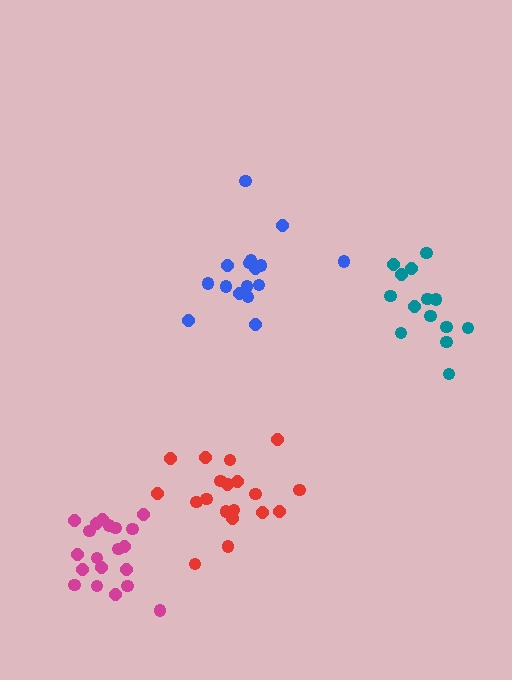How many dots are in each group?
Group 1: 17 dots, Group 2: 20 dots, Group 3: 14 dots, Group 4: 19 dots (70 total).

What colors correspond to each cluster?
The clusters are colored: blue, magenta, teal, red.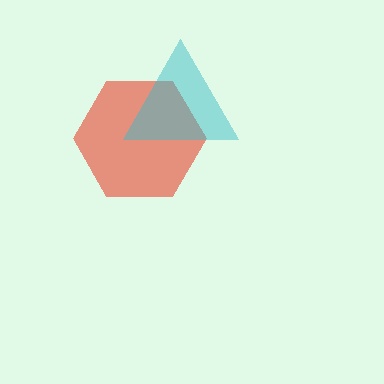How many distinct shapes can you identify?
There are 2 distinct shapes: a red hexagon, a cyan triangle.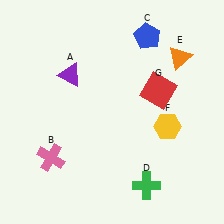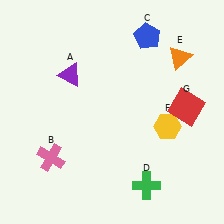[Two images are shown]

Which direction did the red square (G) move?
The red square (G) moved right.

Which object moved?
The red square (G) moved right.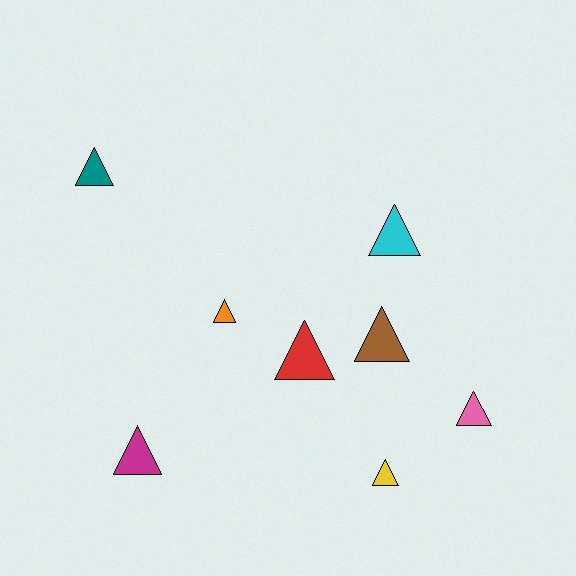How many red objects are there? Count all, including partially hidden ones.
There is 1 red object.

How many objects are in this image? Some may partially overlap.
There are 8 objects.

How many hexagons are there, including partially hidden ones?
There are no hexagons.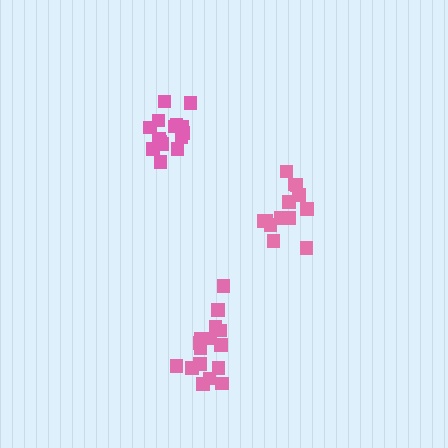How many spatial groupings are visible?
There are 3 spatial groupings.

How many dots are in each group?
Group 1: 13 dots, Group 2: 15 dots, Group 3: 16 dots (44 total).